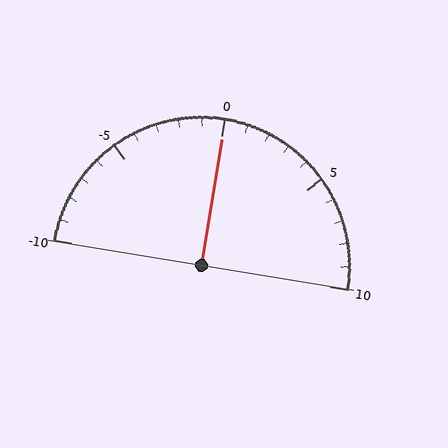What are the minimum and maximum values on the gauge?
The gauge ranges from -10 to 10.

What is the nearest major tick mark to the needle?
The nearest major tick mark is 0.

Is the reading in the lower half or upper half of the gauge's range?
The reading is in the upper half of the range (-10 to 10).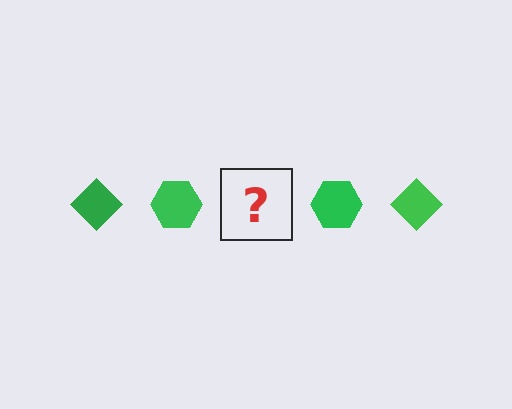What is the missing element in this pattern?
The missing element is a green diamond.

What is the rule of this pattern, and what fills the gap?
The rule is that the pattern cycles through diamond, hexagon shapes in green. The gap should be filled with a green diamond.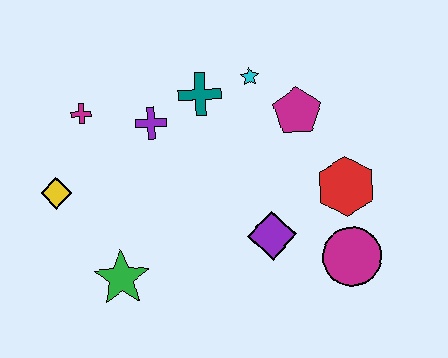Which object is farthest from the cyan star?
The green star is farthest from the cyan star.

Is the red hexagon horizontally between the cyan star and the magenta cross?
No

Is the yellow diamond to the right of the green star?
No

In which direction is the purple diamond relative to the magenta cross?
The purple diamond is to the right of the magenta cross.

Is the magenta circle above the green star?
Yes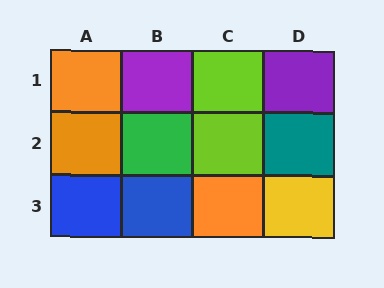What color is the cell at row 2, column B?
Green.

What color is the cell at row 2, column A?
Orange.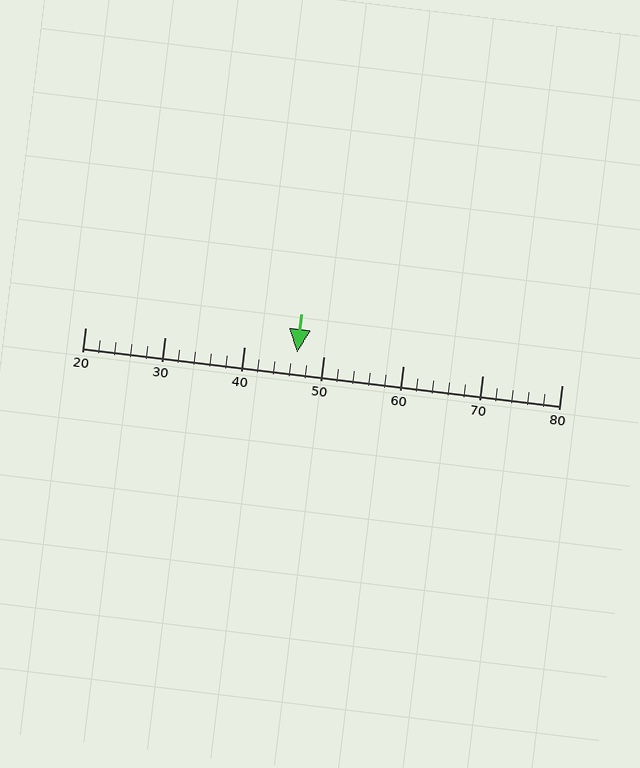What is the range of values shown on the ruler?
The ruler shows values from 20 to 80.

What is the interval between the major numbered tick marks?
The major tick marks are spaced 10 units apart.